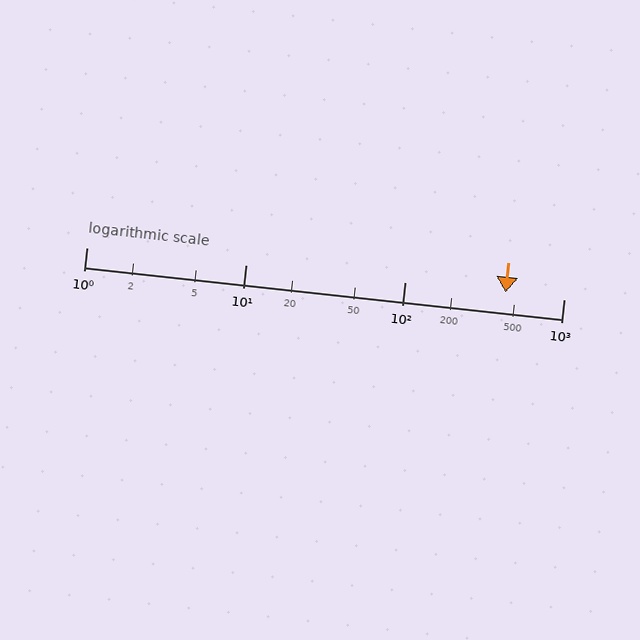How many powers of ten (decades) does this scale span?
The scale spans 3 decades, from 1 to 1000.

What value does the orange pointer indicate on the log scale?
The pointer indicates approximately 430.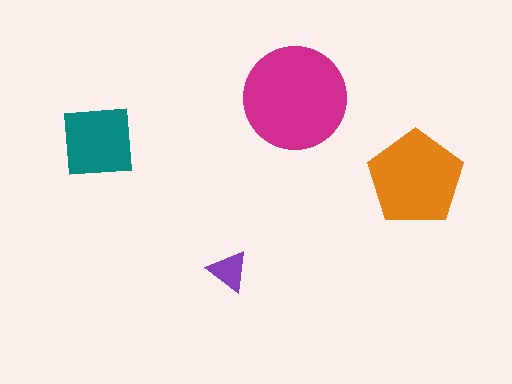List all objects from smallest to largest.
The purple triangle, the teal square, the orange pentagon, the magenta circle.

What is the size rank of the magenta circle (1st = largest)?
1st.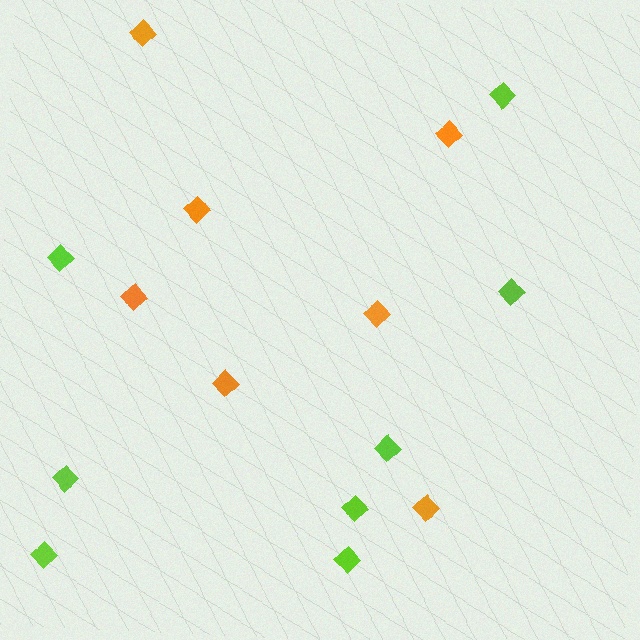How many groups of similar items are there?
There are 2 groups: one group of orange diamonds (7) and one group of lime diamonds (8).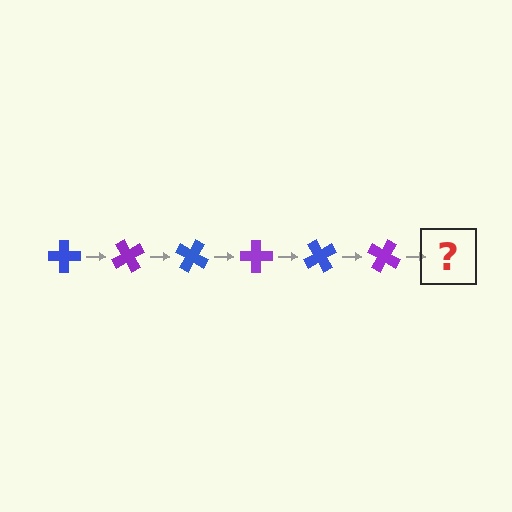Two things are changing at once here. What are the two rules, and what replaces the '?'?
The two rules are that it rotates 60 degrees each step and the color cycles through blue and purple. The '?' should be a blue cross, rotated 360 degrees from the start.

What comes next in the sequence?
The next element should be a blue cross, rotated 360 degrees from the start.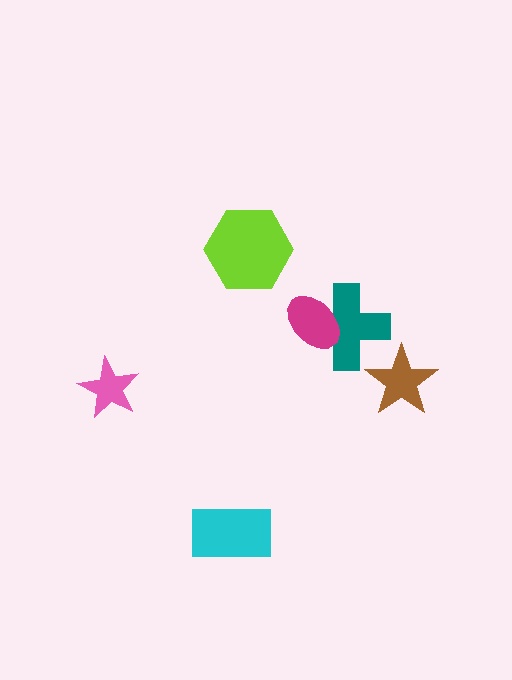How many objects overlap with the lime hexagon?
0 objects overlap with the lime hexagon.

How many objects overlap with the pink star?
0 objects overlap with the pink star.